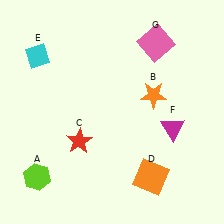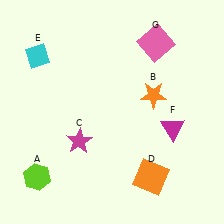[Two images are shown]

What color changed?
The star (C) changed from red in Image 1 to magenta in Image 2.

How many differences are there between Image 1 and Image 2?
There is 1 difference between the two images.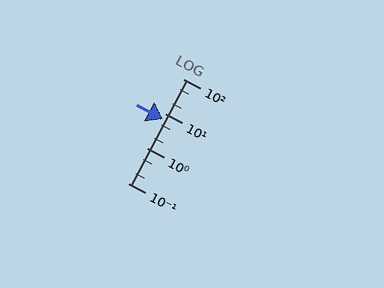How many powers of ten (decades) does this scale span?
The scale spans 3 decades, from 0.1 to 100.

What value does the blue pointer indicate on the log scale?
The pointer indicates approximately 7.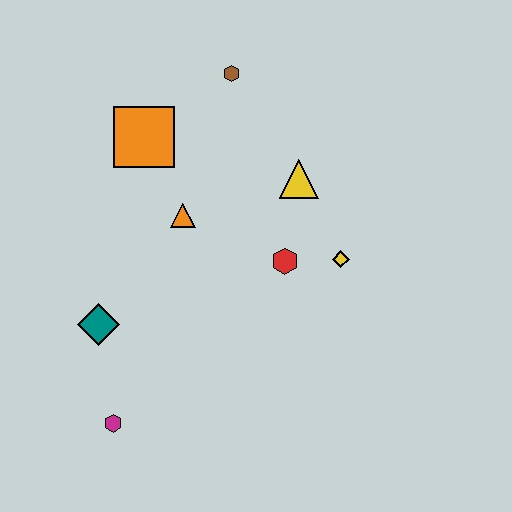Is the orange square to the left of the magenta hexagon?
No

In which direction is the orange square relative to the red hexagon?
The orange square is to the left of the red hexagon.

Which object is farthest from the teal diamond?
The brown hexagon is farthest from the teal diamond.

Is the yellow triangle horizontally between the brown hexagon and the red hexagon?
No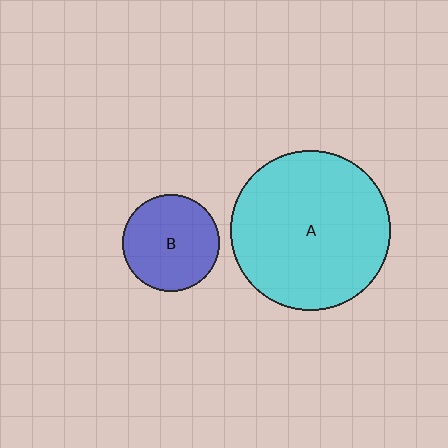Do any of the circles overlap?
No, none of the circles overlap.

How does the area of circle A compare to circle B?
Approximately 2.7 times.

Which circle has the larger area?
Circle A (cyan).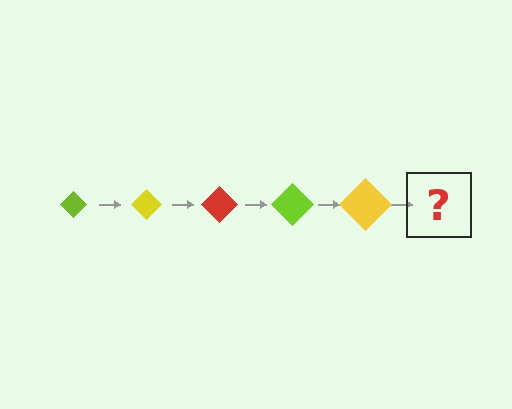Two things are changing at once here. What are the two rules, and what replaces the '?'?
The two rules are that the diamond grows larger each step and the color cycles through lime, yellow, and red. The '?' should be a red diamond, larger than the previous one.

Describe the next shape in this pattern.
It should be a red diamond, larger than the previous one.